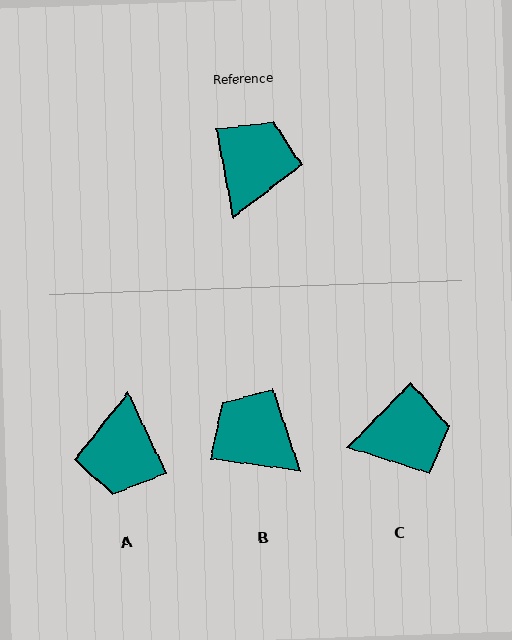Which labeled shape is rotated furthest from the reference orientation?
A, about 166 degrees away.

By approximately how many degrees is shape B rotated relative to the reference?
Approximately 72 degrees counter-clockwise.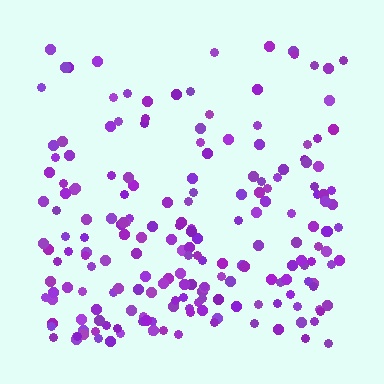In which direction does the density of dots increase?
From top to bottom, with the bottom side densest.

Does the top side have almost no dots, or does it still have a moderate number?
Still a moderate number, just noticeably fewer than the bottom.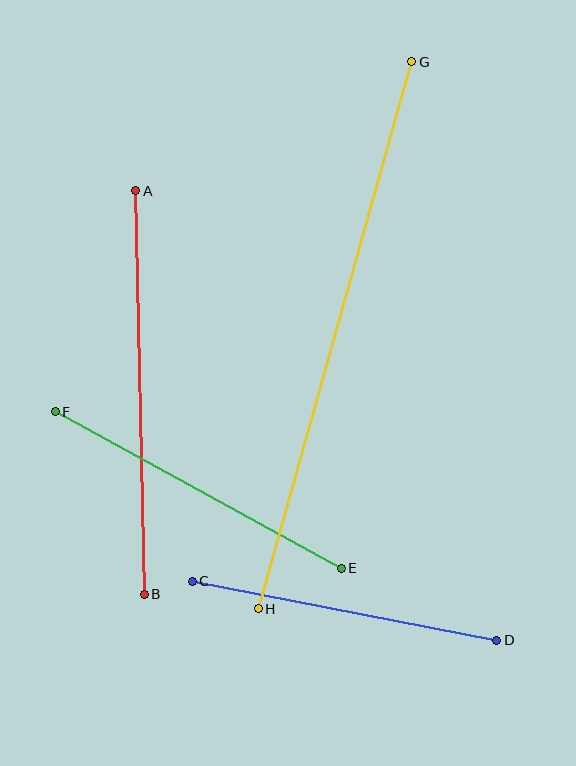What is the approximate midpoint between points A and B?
The midpoint is at approximately (140, 392) pixels.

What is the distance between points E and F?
The distance is approximately 326 pixels.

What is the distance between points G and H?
The distance is approximately 568 pixels.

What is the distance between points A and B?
The distance is approximately 404 pixels.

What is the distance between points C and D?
The distance is approximately 310 pixels.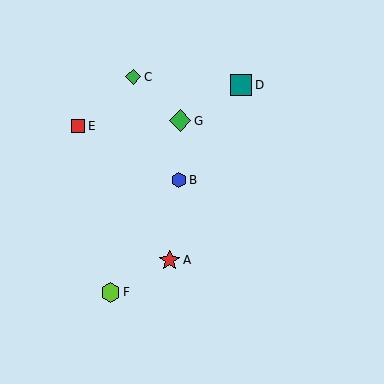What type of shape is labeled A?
Shape A is a red star.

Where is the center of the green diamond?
The center of the green diamond is at (180, 121).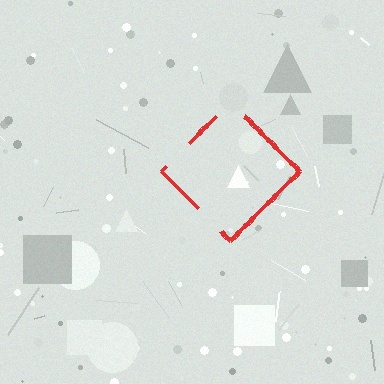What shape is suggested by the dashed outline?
The dashed outline suggests a diamond.